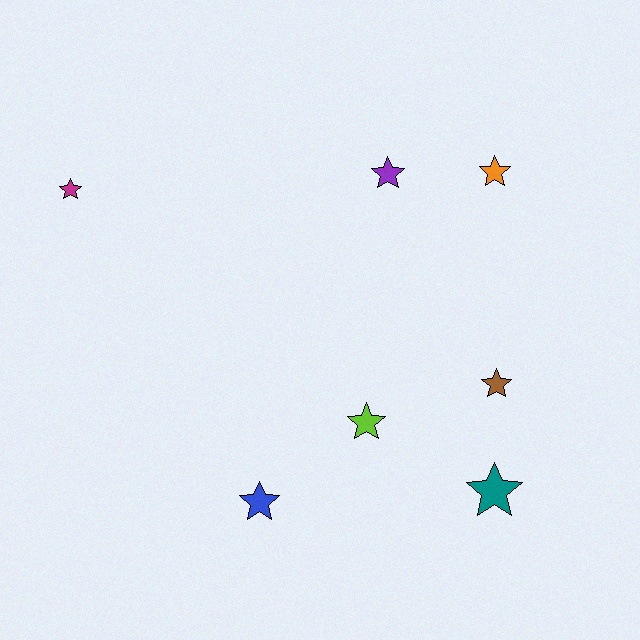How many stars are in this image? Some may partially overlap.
There are 7 stars.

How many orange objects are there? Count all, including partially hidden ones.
There is 1 orange object.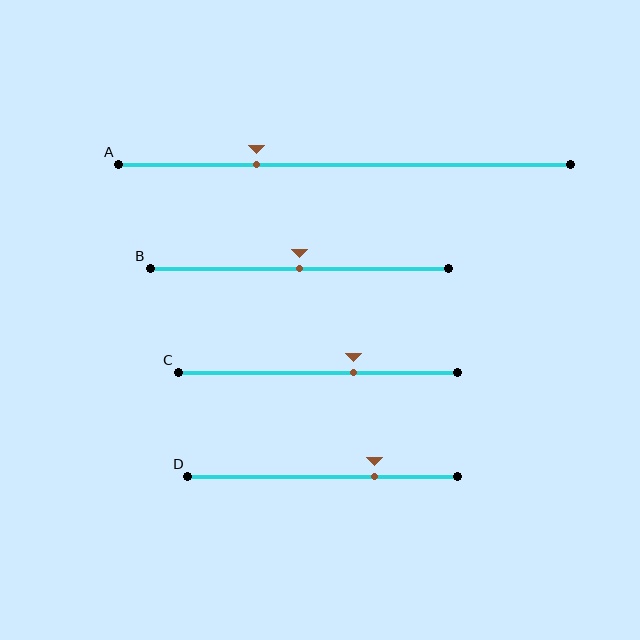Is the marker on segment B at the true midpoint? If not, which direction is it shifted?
Yes, the marker on segment B is at the true midpoint.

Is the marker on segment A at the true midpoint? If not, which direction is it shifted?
No, the marker on segment A is shifted to the left by about 20% of the segment length.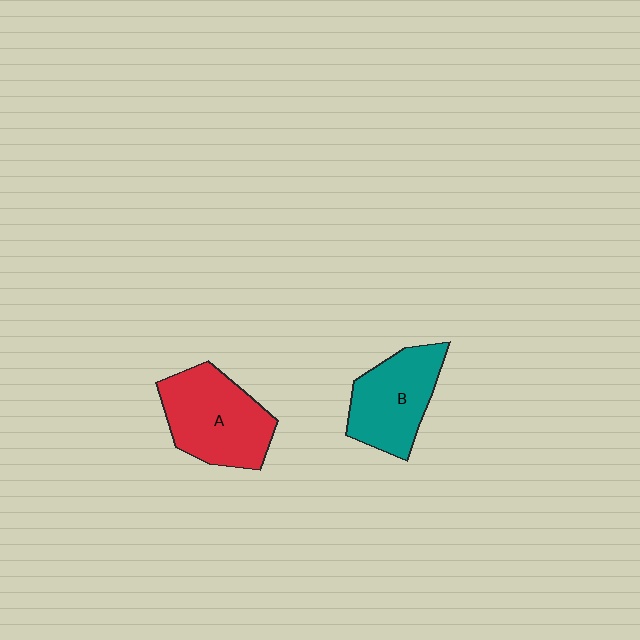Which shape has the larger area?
Shape A (red).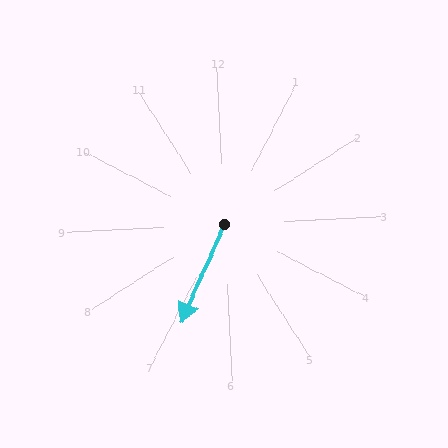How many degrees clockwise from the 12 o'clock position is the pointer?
Approximately 207 degrees.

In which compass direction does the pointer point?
Southwest.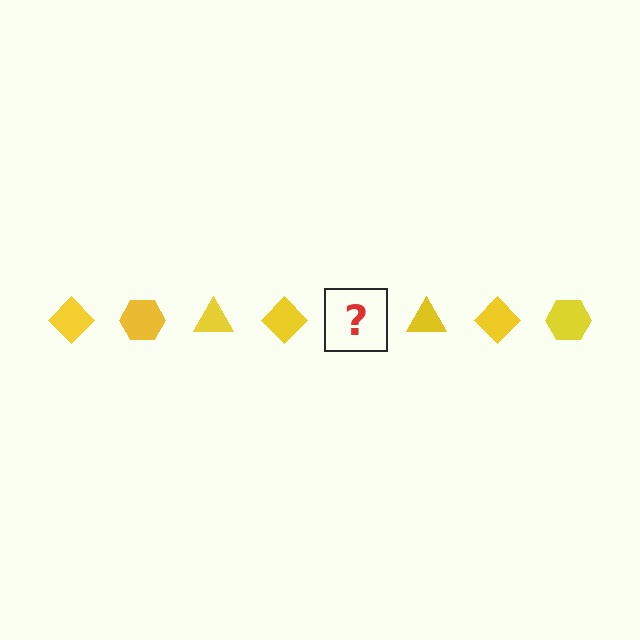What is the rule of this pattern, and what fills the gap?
The rule is that the pattern cycles through diamond, hexagon, triangle shapes in yellow. The gap should be filled with a yellow hexagon.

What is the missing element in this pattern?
The missing element is a yellow hexagon.